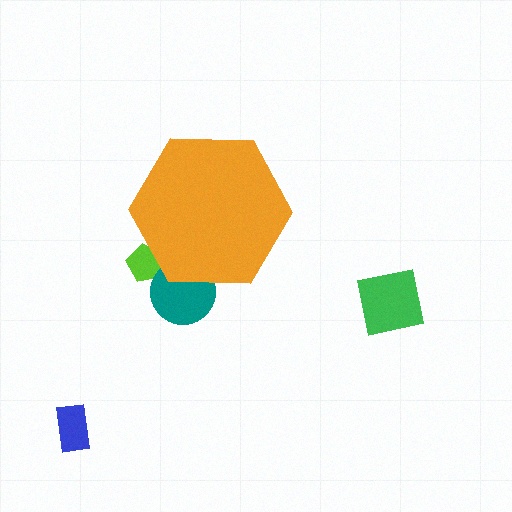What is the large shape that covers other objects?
An orange hexagon.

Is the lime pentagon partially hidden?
Yes, the lime pentagon is partially hidden behind the orange hexagon.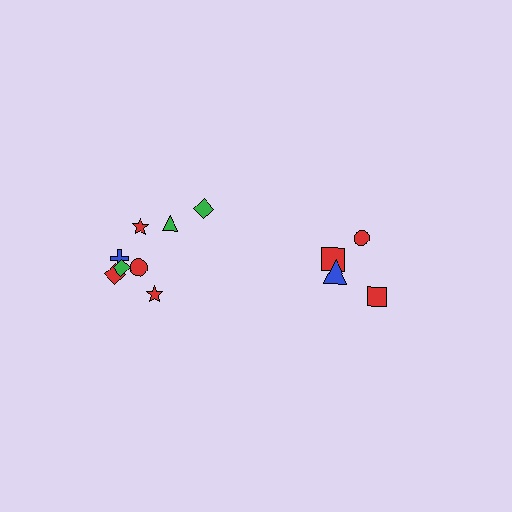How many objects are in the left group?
There are 8 objects.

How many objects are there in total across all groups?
There are 12 objects.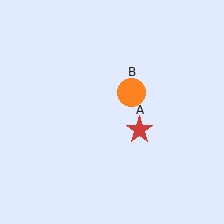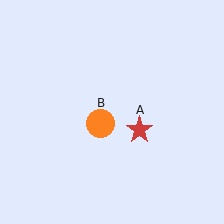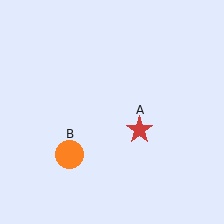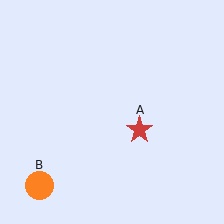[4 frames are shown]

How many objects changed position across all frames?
1 object changed position: orange circle (object B).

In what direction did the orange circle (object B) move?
The orange circle (object B) moved down and to the left.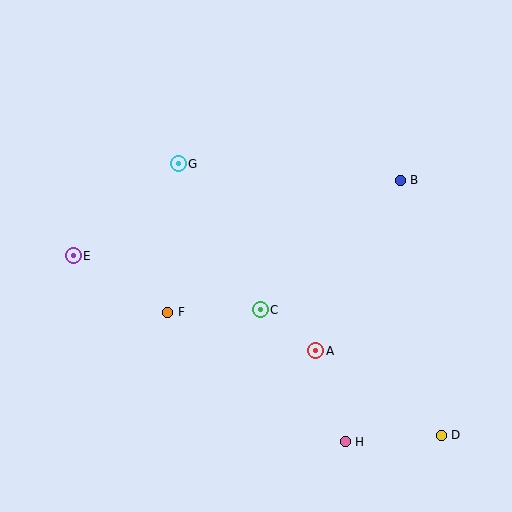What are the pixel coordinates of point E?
Point E is at (73, 256).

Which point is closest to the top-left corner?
Point G is closest to the top-left corner.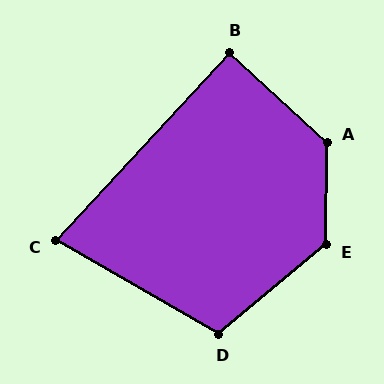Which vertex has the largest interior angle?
A, at approximately 132 degrees.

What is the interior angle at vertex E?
Approximately 130 degrees (obtuse).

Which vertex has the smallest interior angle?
C, at approximately 77 degrees.